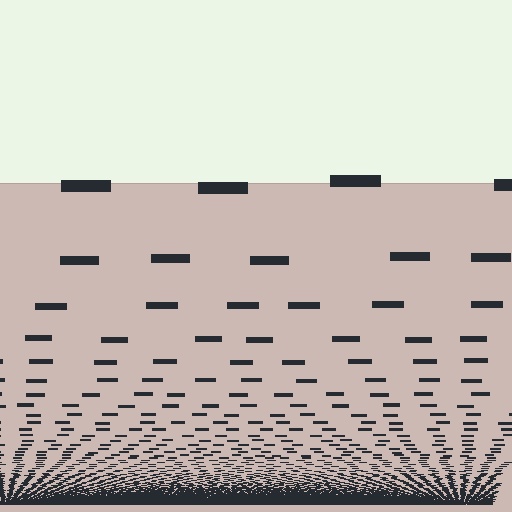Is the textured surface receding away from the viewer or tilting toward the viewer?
The surface appears to tilt toward the viewer. Texture elements get larger and sparser toward the top.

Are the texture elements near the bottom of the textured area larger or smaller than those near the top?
Smaller. The gradient is inverted — elements near the bottom are smaller and denser.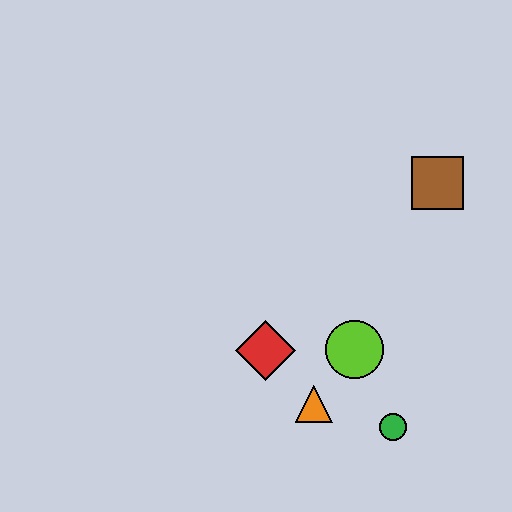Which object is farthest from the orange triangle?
The brown square is farthest from the orange triangle.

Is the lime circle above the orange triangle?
Yes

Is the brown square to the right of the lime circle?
Yes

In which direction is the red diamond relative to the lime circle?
The red diamond is to the left of the lime circle.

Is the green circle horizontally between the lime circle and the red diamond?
No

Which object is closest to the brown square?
The lime circle is closest to the brown square.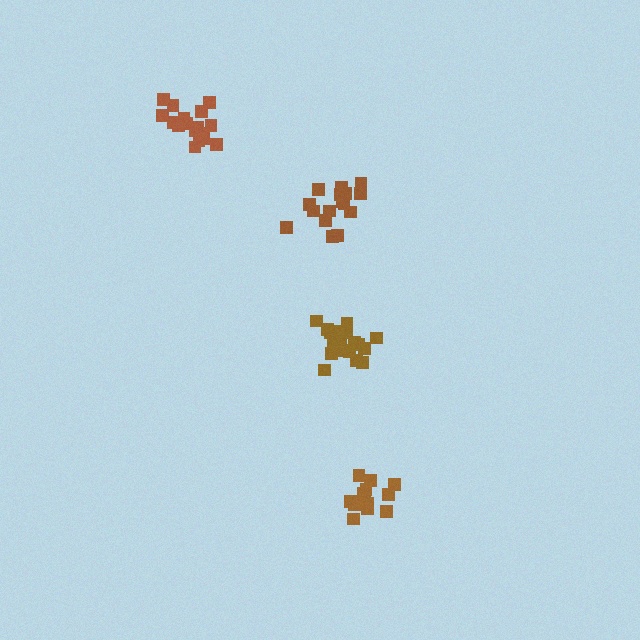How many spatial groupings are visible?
There are 4 spatial groupings.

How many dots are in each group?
Group 1: 15 dots, Group 2: 16 dots, Group 3: 17 dots, Group 4: 18 dots (66 total).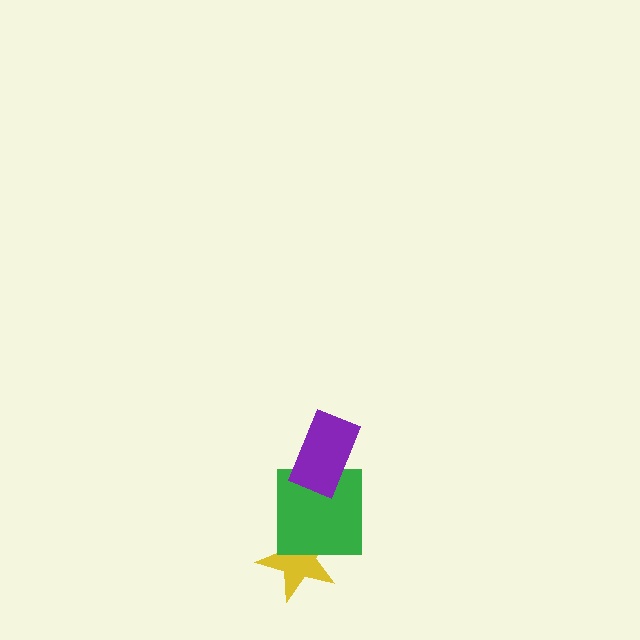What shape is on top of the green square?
The purple rectangle is on top of the green square.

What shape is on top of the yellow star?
The green square is on top of the yellow star.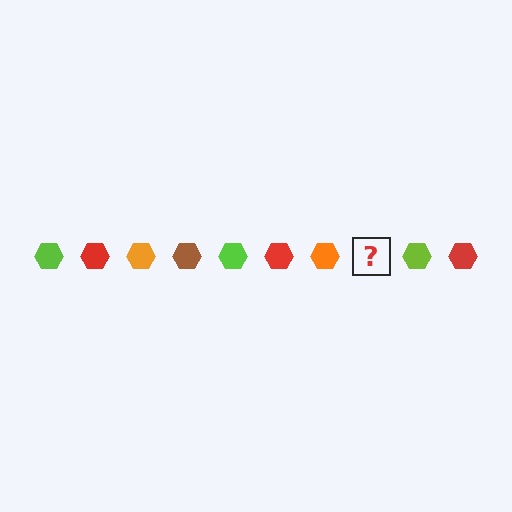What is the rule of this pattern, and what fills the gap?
The rule is that the pattern cycles through lime, red, orange, brown hexagons. The gap should be filled with a brown hexagon.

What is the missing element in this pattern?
The missing element is a brown hexagon.